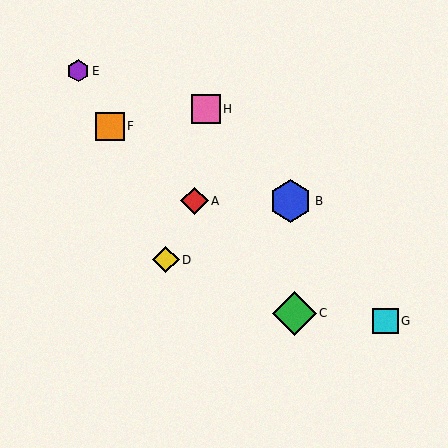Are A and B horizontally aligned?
Yes, both are at y≈201.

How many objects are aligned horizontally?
2 objects (A, B) are aligned horizontally.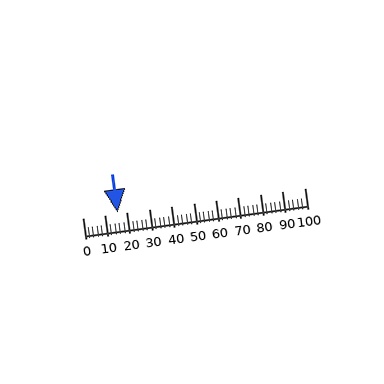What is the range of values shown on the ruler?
The ruler shows values from 0 to 100.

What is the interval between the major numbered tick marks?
The major tick marks are spaced 10 units apart.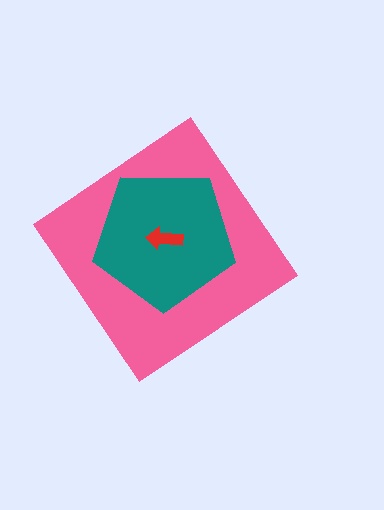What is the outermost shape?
The pink diamond.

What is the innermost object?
The red arrow.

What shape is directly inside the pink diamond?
The teal pentagon.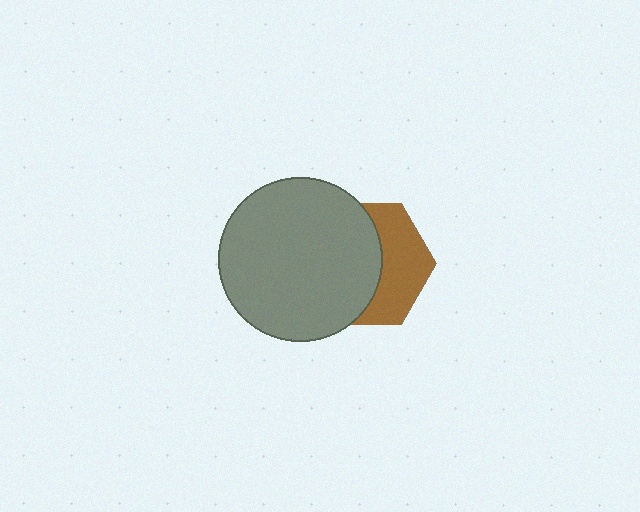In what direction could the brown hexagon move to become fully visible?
The brown hexagon could move right. That would shift it out from behind the gray circle entirely.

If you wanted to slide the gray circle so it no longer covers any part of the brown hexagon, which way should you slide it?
Slide it left — that is the most direct way to separate the two shapes.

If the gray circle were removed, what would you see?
You would see the complete brown hexagon.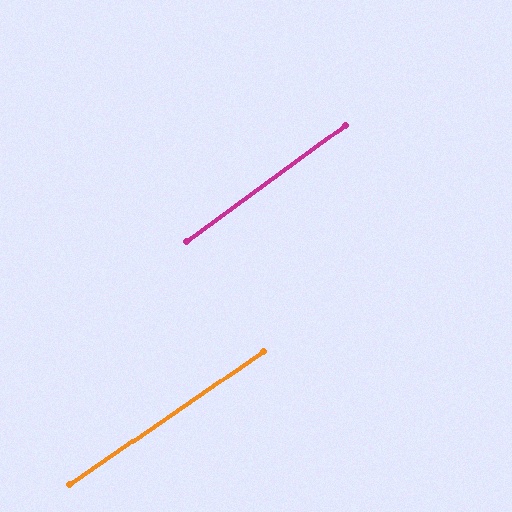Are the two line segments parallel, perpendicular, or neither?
Parallel — their directions differ by only 1.8°.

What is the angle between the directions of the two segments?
Approximately 2 degrees.